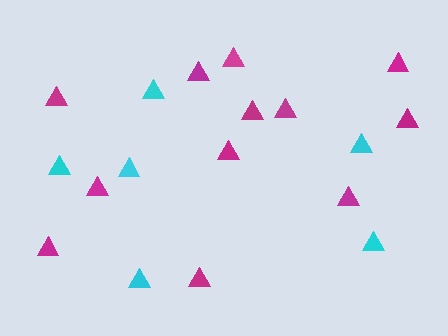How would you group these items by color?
There are 2 groups: one group of magenta triangles (12) and one group of cyan triangles (6).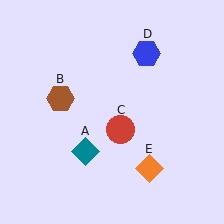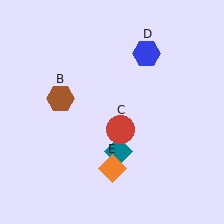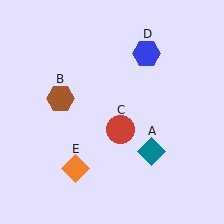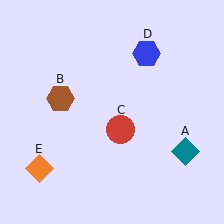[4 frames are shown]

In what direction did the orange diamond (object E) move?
The orange diamond (object E) moved left.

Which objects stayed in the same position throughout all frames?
Brown hexagon (object B) and red circle (object C) and blue hexagon (object D) remained stationary.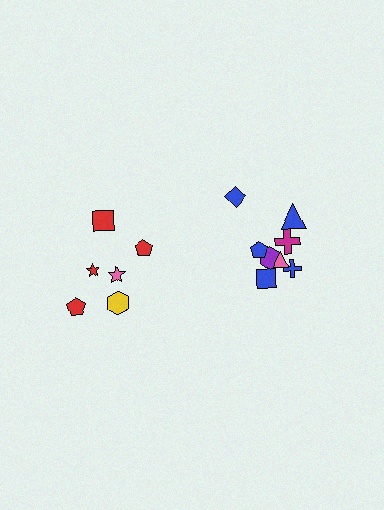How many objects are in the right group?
There are 8 objects.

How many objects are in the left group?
There are 6 objects.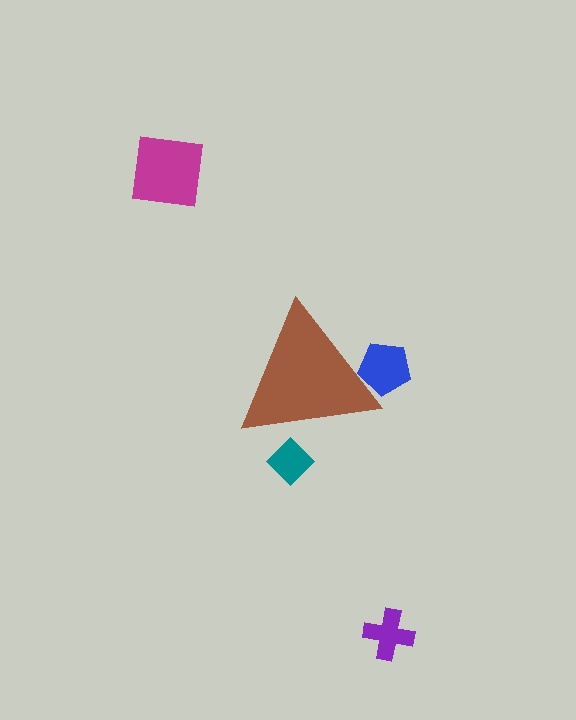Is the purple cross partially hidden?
No, the purple cross is fully visible.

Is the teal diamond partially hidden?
Yes, the teal diamond is partially hidden behind the brown triangle.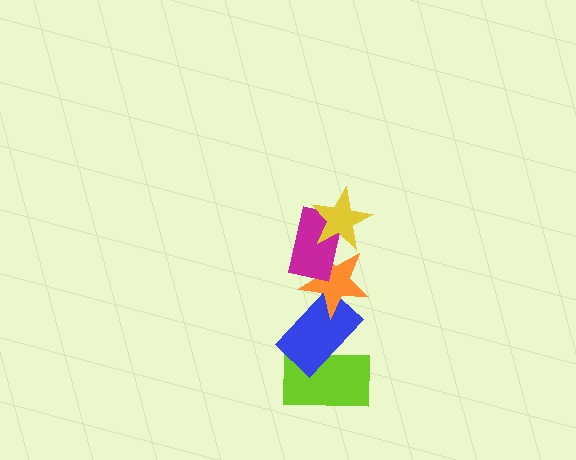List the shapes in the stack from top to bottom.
From top to bottom: the yellow star, the magenta rectangle, the orange star, the blue rectangle, the lime rectangle.